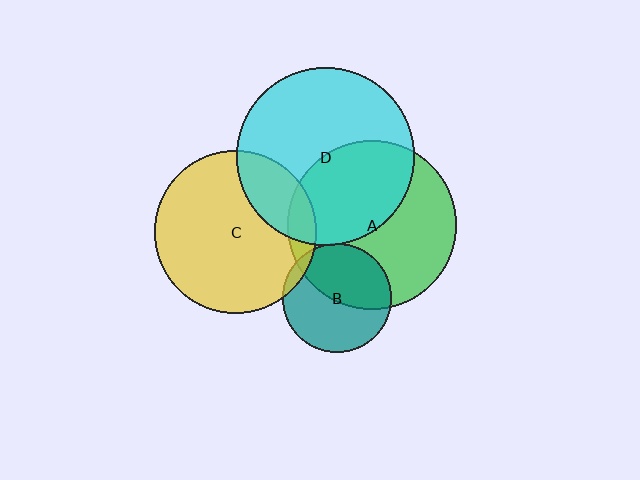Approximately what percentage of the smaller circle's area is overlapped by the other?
Approximately 45%.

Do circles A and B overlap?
Yes.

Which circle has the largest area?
Circle D (cyan).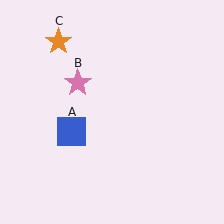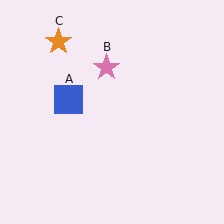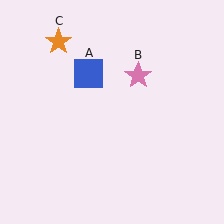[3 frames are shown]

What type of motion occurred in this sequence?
The blue square (object A), pink star (object B) rotated clockwise around the center of the scene.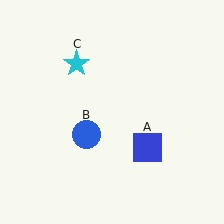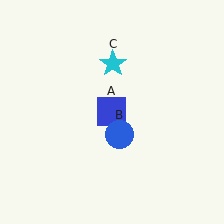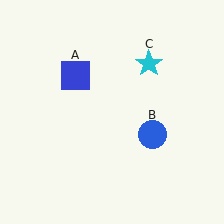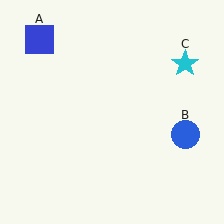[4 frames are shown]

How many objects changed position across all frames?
3 objects changed position: blue square (object A), blue circle (object B), cyan star (object C).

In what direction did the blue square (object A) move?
The blue square (object A) moved up and to the left.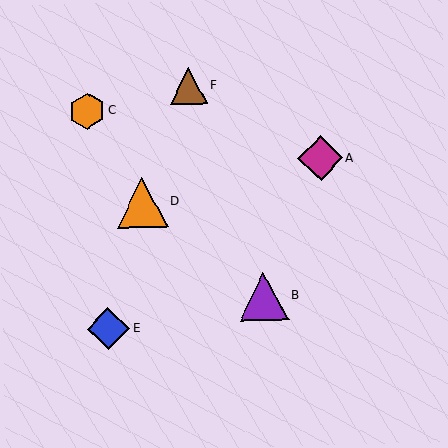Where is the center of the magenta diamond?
The center of the magenta diamond is at (320, 158).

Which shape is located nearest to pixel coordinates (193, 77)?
The brown triangle (labeled F) at (188, 86) is nearest to that location.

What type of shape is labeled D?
Shape D is an orange triangle.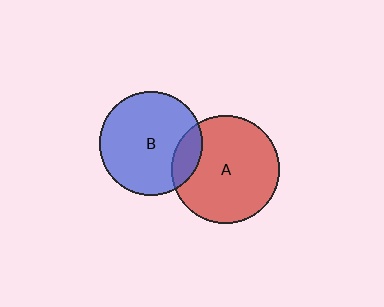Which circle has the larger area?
Circle A (red).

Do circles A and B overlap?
Yes.